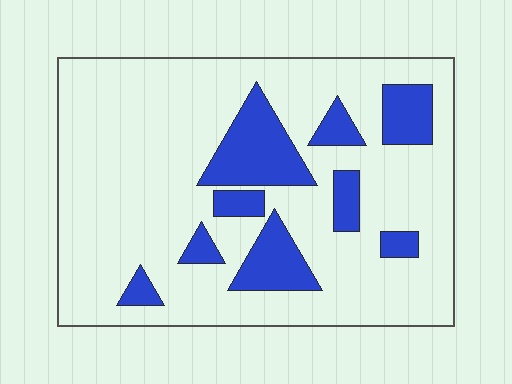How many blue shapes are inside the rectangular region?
9.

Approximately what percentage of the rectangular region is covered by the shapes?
Approximately 20%.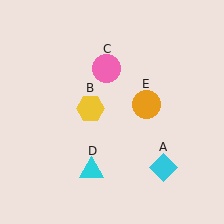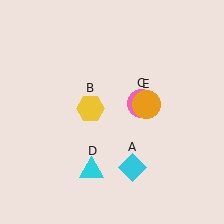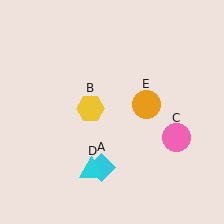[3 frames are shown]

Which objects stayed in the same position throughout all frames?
Yellow hexagon (object B) and cyan triangle (object D) and orange circle (object E) remained stationary.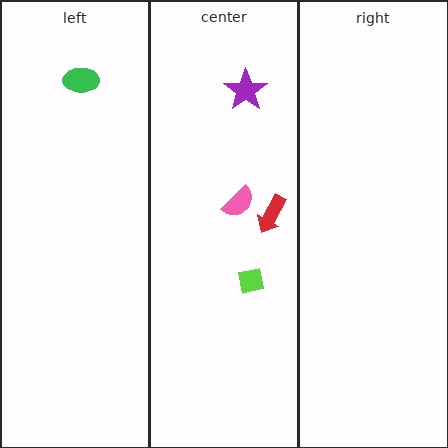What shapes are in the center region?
The red arrow, the lime square, the purple star, the pink semicircle.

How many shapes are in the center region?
4.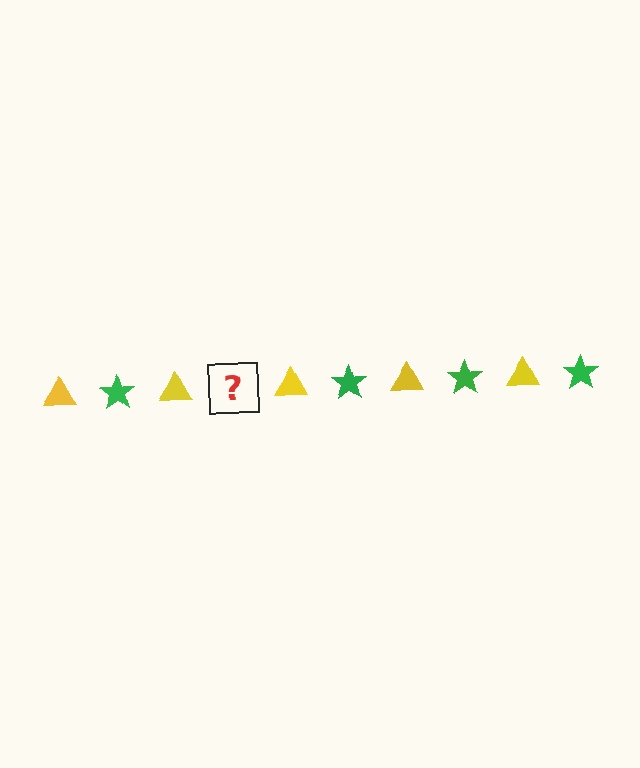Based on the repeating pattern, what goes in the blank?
The blank should be a green star.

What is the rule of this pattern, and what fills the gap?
The rule is that the pattern alternates between yellow triangle and green star. The gap should be filled with a green star.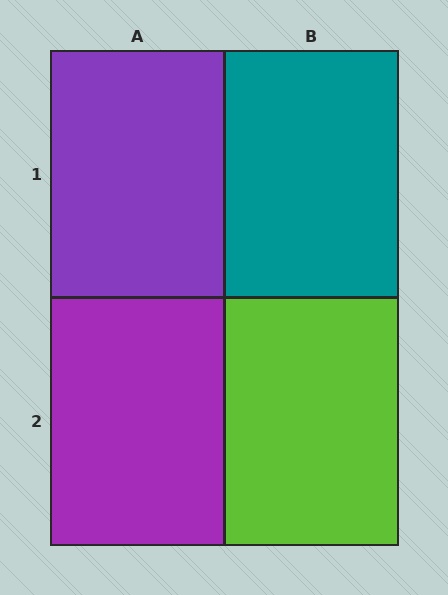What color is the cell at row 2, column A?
Purple.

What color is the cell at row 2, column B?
Lime.